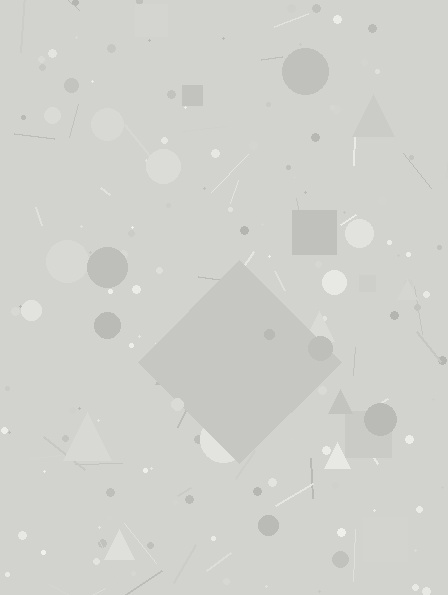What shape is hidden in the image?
A diamond is hidden in the image.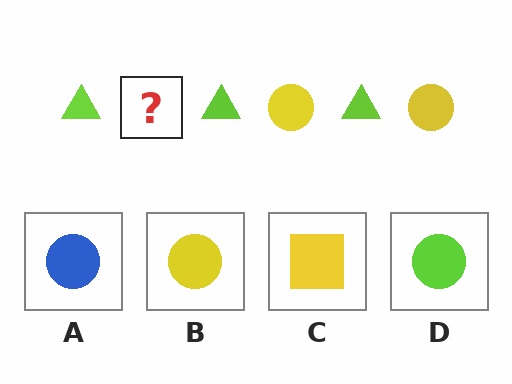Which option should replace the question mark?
Option B.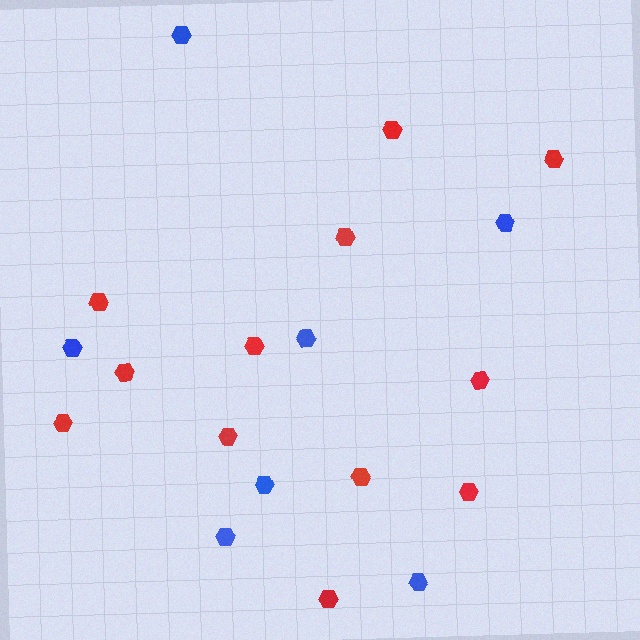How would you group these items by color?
There are 2 groups: one group of red hexagons (12) and one group of blue hexagons (7).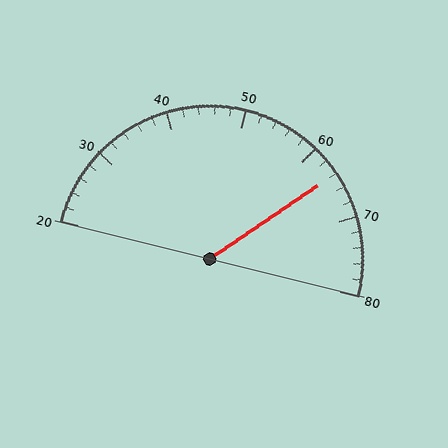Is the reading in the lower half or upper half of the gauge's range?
The reading is in the upper half of the range (20 to 80).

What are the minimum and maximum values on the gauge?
The gauge ranges from 20 to 80.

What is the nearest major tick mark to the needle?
The nearest major tick mark is 60.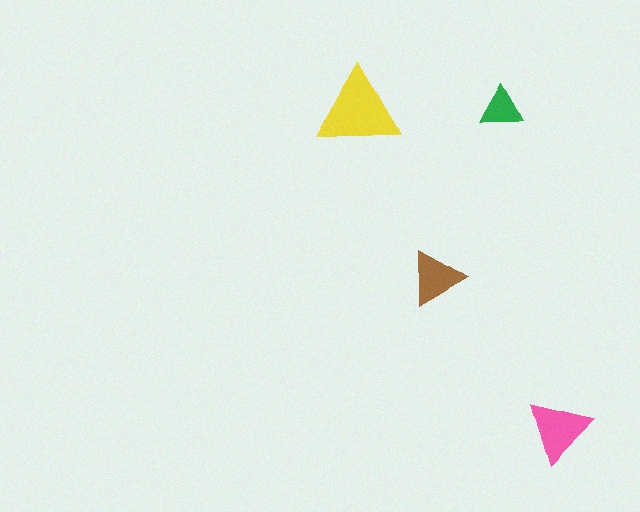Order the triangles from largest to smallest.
the yellow one, the pink one, the brown one, the green one.